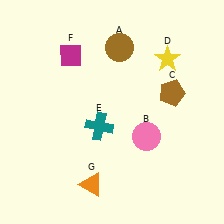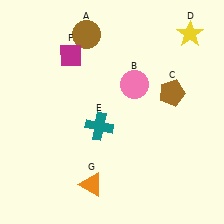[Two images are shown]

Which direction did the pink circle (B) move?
The pink circle (B) moved up.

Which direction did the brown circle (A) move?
The brown circle (A) moved left.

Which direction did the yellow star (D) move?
The yellow star (D) moved up.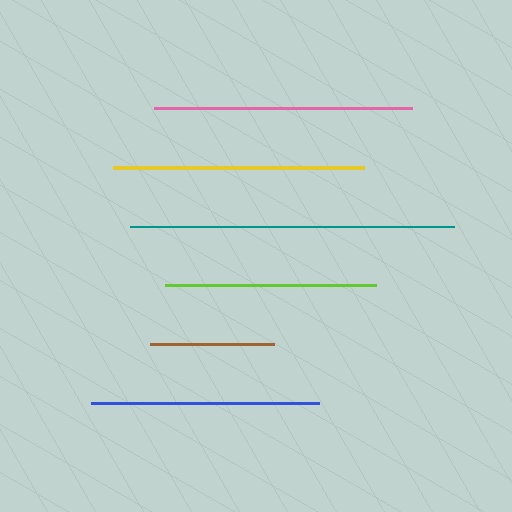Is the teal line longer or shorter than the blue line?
The teal line is longer than the blue line.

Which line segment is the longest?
The teal line is the longest at approximately 324 pixels.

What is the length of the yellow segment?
The yellow segment is approximately 251 pixels long.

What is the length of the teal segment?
The teal segment is approximately 324 pixels long.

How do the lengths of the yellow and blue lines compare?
The yellow and blue lines are approximately the same length.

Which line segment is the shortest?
The brown line is the shortest at approximately 124 pixels.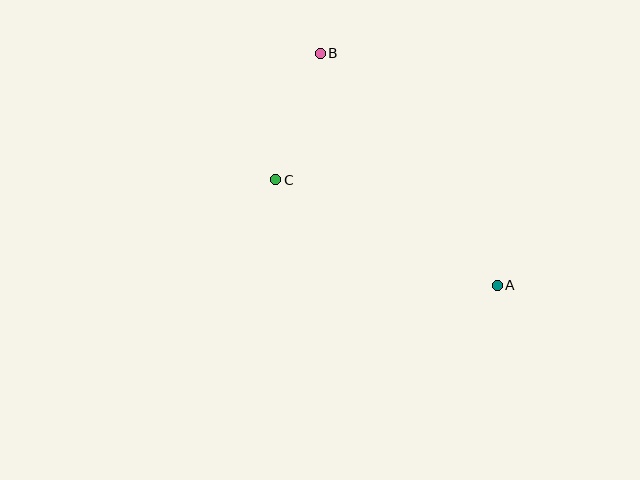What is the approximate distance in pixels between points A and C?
The distance between A and C is approximately 245 pixels.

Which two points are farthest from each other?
Points A and B are farthest from each other.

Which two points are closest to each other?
Points B and C are closest to each other.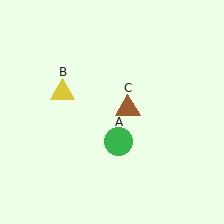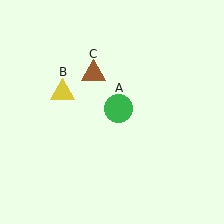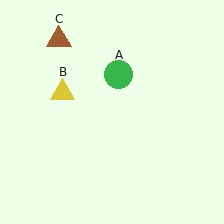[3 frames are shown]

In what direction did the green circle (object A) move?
The green circle (object A) moved up.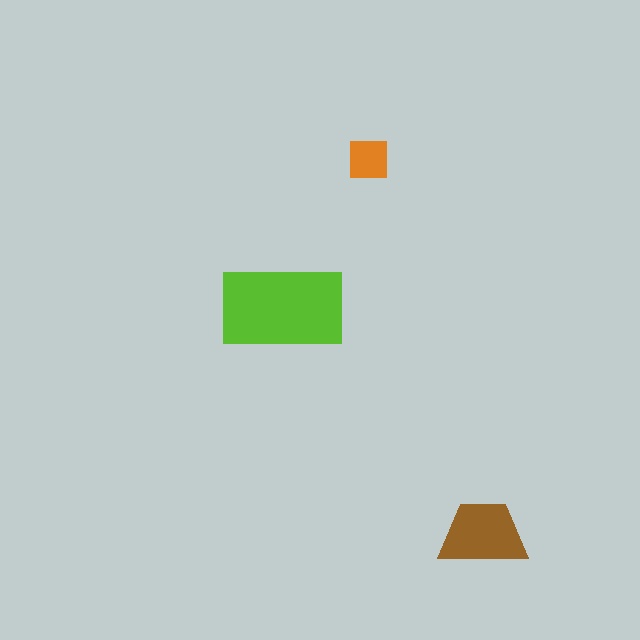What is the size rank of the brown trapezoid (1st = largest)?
2nd.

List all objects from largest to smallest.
The lime rectangle, the brown trapezoid, the orange square.